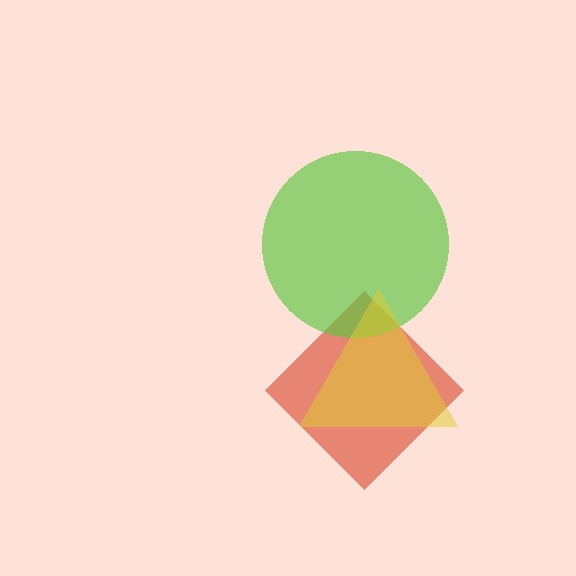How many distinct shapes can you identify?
There are 3 distinct shapes: a red diamond, a lime circle, a yellow triangle.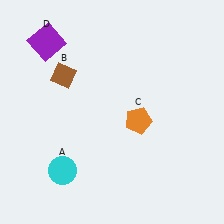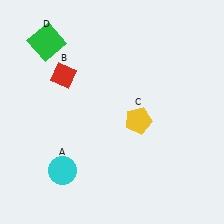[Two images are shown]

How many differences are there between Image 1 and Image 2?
There are 3 differences between the two images.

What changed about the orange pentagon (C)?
In Image 1, C is orange. In Image 2, it changed to yellow.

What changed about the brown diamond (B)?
In Image 1, B is brown. In Image 2, it changed to red.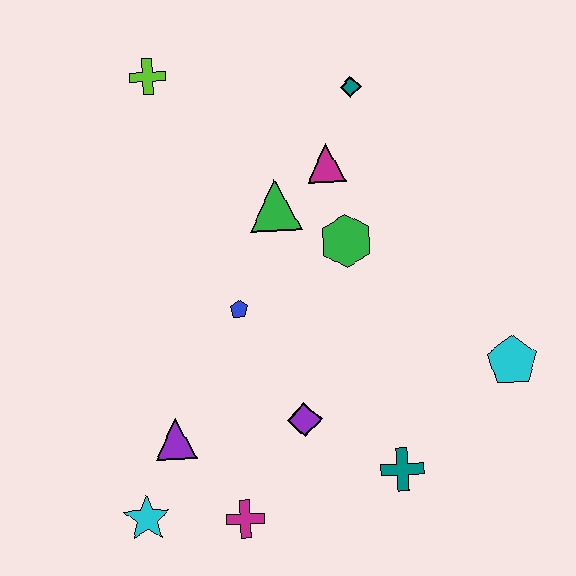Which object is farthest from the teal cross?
The lime cross is farthest from the teal cross.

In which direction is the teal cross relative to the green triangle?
The teal cross is below the green triangle.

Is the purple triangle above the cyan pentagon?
No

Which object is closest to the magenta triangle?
The green triangle is closest to the magenta triangle.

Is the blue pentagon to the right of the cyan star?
Yes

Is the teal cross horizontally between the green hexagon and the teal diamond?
No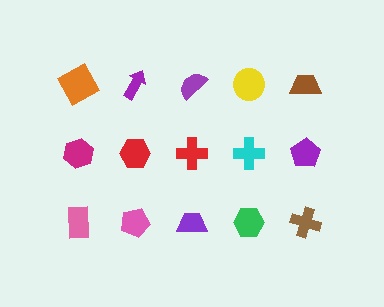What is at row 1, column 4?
A yellow circle.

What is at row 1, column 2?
A purple arrow.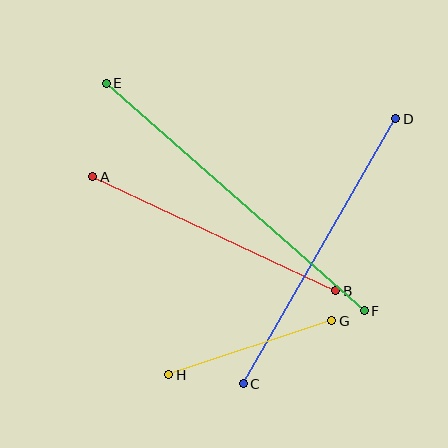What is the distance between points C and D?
The distance is approximately 306 pixels.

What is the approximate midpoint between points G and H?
The midpoint is at approximately (250, 348) pixels.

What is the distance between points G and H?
The distance is approximately 171 pixels.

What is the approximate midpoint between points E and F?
The midpoint is at approximately (235, 197) pixels.